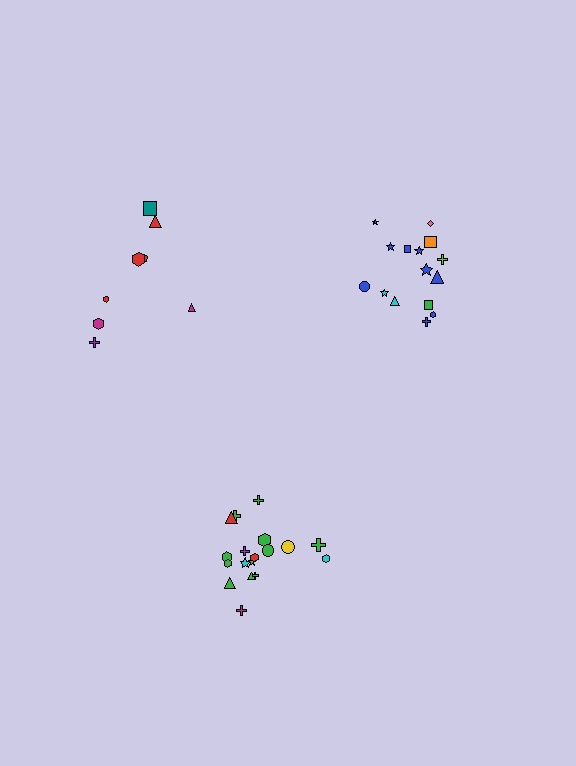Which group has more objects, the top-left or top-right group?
The top-right group.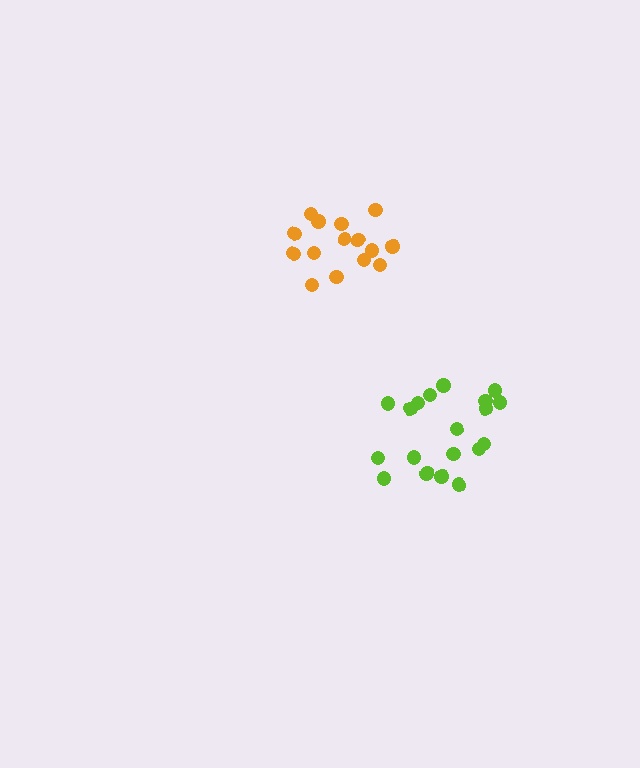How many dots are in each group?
Group 1: 19 dots, Group 2: 15 dots (34 total).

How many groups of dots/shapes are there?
There are 2 groups.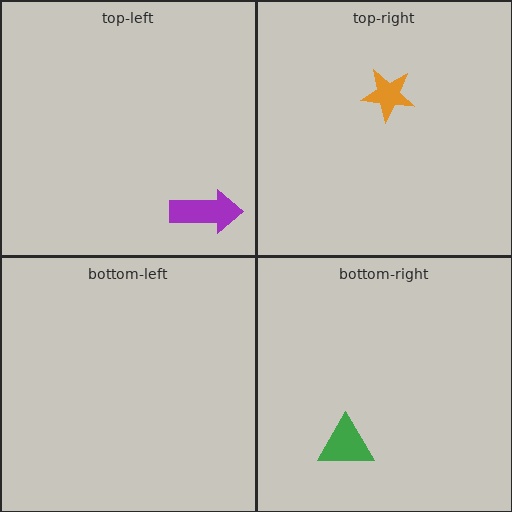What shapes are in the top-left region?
The purple arrow.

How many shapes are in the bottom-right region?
1.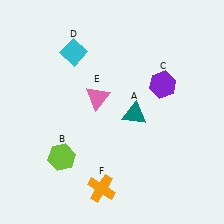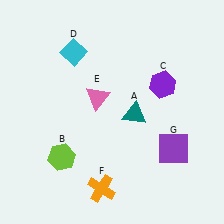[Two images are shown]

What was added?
A purple square (G) was added in Image 2.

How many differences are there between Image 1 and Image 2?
There is 1 difference between the two images.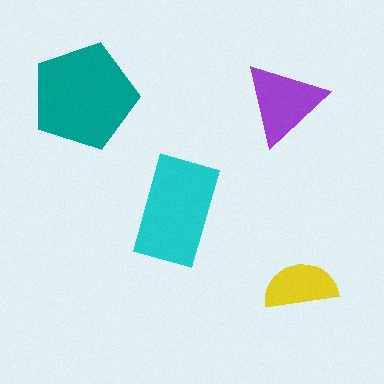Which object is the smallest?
The yellow semicircle.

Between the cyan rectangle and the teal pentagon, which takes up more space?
The teal pentagon.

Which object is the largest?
The teal pentagon.